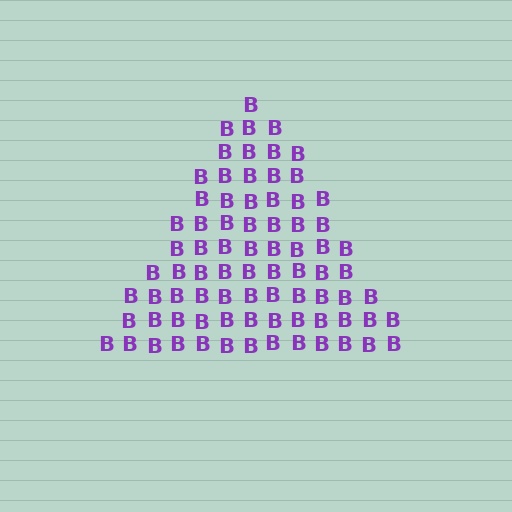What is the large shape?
The large shape is a triangle.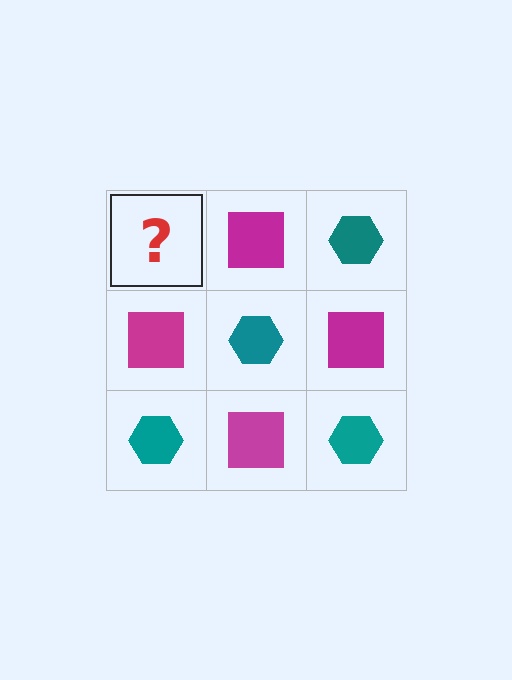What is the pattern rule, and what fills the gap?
The rule is that it alternates teal hexagon and magenta square in a checkerboard pattern. The gap should be filled with a teal hexagon.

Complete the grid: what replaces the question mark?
The question mark should be replaced with a teal hexagon.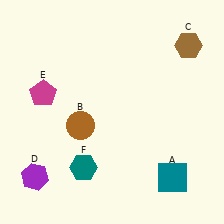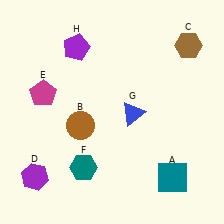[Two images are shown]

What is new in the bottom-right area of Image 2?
A blue triangle (G) was added in the bottom-right area of Image 2.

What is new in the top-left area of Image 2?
A purple pentagon (H) was added in the top-left area of Image 2.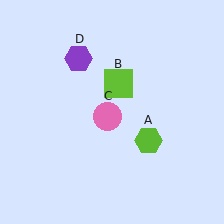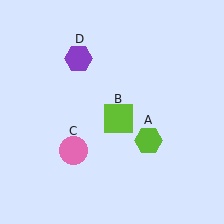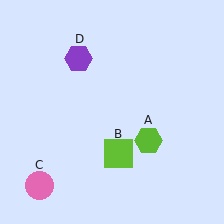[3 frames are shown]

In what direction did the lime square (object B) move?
The lime square (object B) moved down.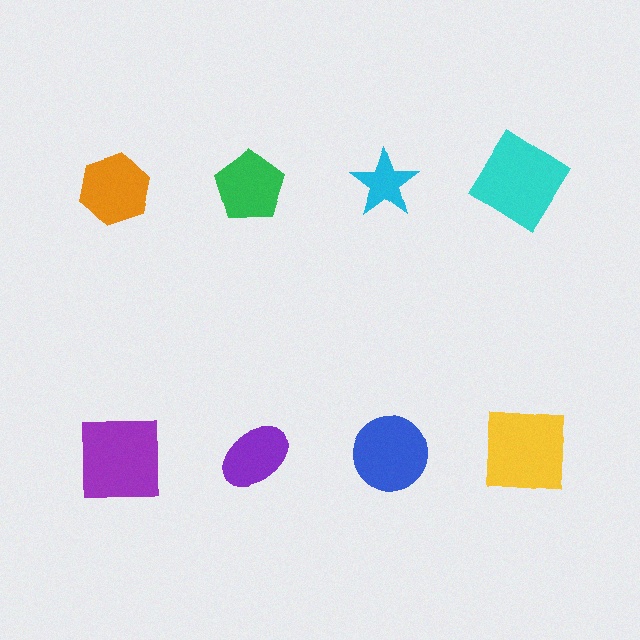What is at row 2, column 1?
A purple square.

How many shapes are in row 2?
4 shapes.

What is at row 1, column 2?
A green pentagon.